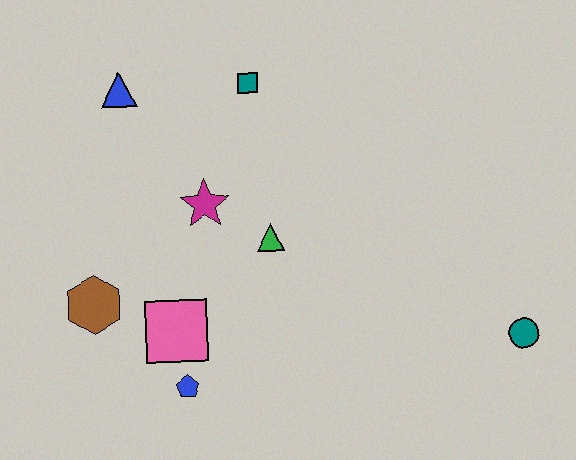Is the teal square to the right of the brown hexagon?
Yes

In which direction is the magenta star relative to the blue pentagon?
The magenta star is above the blue pentagon.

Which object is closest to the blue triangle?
The teal square is closest to the blue triangle.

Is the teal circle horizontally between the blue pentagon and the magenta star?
No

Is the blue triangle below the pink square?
No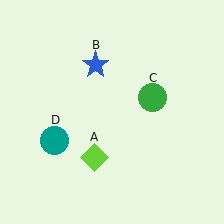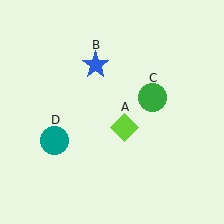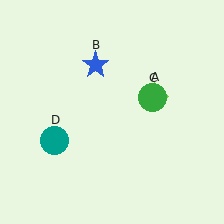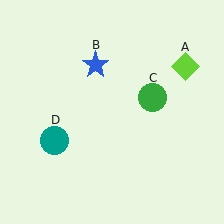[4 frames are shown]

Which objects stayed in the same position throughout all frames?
Blue star (object B) and green circle (object C) and teal circle (object D) remained stationary.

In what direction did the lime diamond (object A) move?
The lime diamond (object A) moved up and to the right.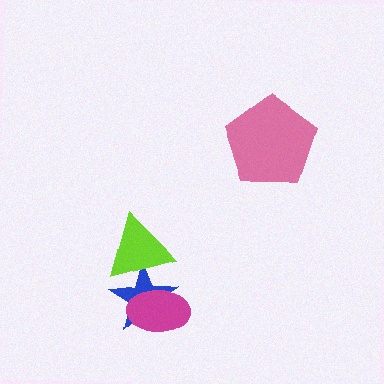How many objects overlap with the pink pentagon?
0 objects overlap with the pink pentagon.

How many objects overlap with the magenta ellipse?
1 object overlaps with the magenta ellipse.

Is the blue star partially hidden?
Yes, it is partially covered by another shape.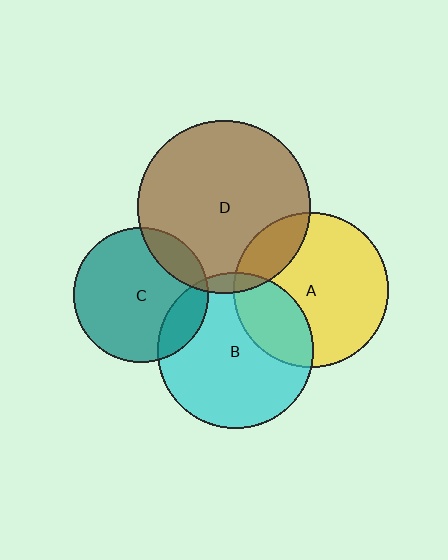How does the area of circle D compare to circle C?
Approximately 1.6 times.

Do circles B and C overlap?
Yes.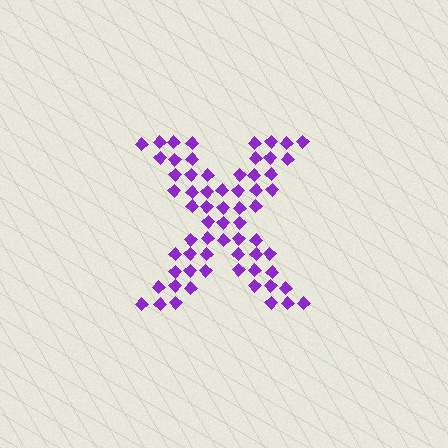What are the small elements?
The small elements are diamonds.